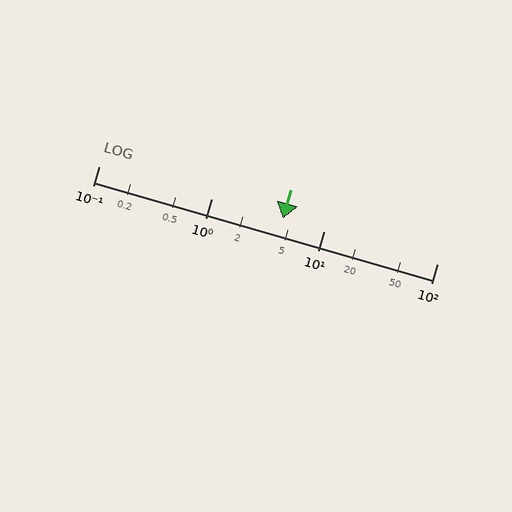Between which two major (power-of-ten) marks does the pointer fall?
The pointer is between 1 and 10.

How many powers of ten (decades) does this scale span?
The scale spans 3 decades, from 0.1 to 100.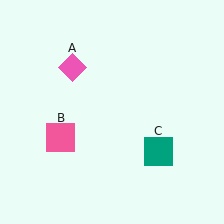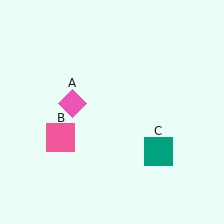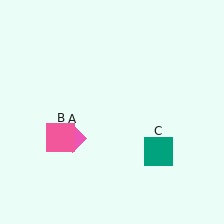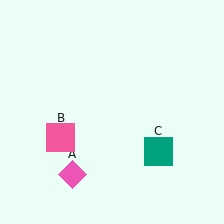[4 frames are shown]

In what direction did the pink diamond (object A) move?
The pink diamond (object A) moved down.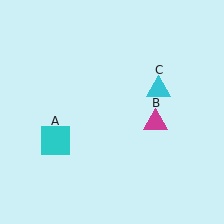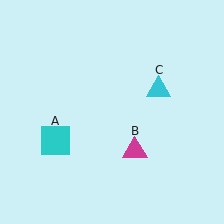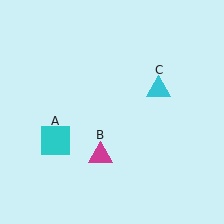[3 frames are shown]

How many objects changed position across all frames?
1 object changed position: magenta triangle (object B).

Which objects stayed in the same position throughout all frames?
Cyan square (object A) and cyan triangle (object C) remained stationary.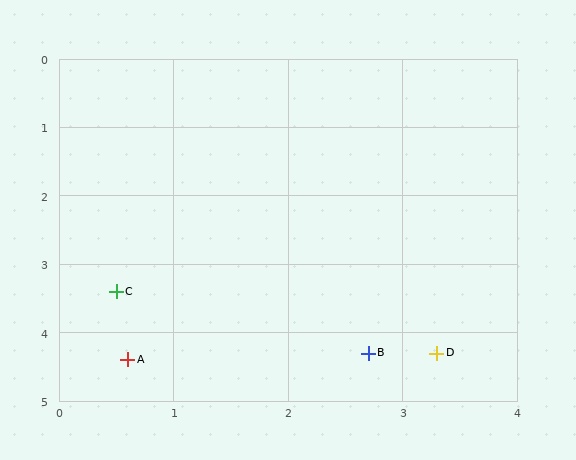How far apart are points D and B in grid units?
Points D and B are about 0.6 grid units apart.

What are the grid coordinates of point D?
Point D is at approximately (3.3, 4.3).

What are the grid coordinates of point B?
Point B is at approximately (2.7, 4.3).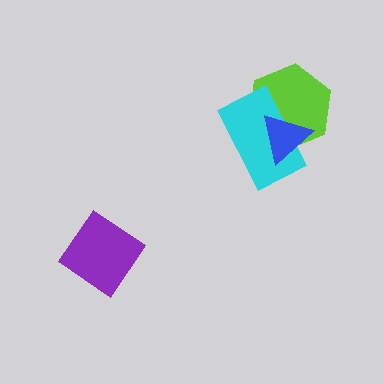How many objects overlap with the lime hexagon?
2 objects overlap with the lime hexagon.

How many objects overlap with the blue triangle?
2 objects overlap with the blue triangle.